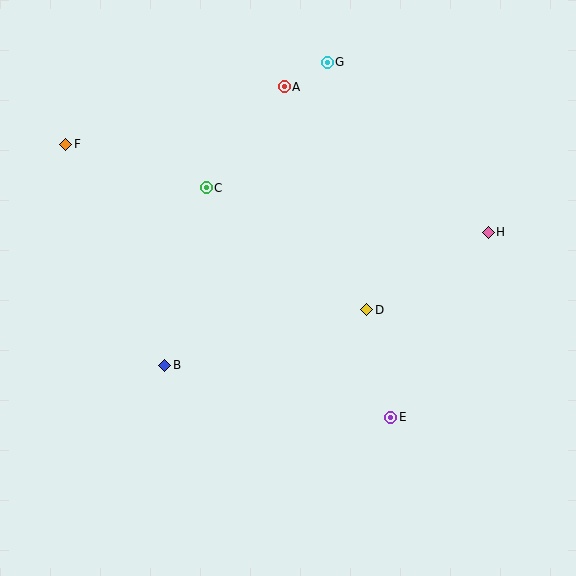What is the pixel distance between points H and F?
The distance between H and F is 432 pixels.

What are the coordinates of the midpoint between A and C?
The midpoint between A and C is at (245, 137).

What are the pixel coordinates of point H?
Point H is at (488, 232).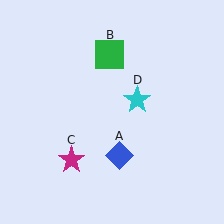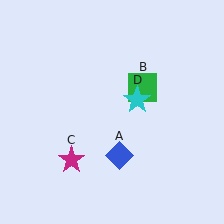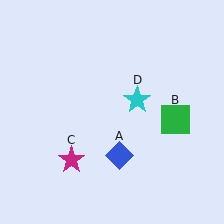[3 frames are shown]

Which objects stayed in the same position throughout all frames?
Blue diamond (object A) and magenta star (object C) and cyan star (object D) remained stationary.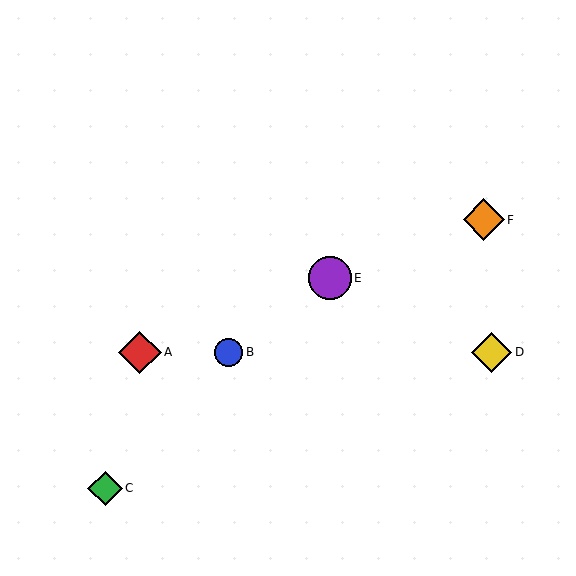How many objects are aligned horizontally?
3 objects (A, B, D) are aligned horizontally.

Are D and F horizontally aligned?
No, D is at y≈352 and F is at y≈220.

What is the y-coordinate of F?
Object F is at y≈220.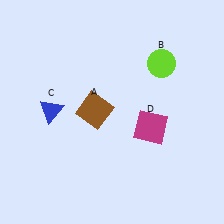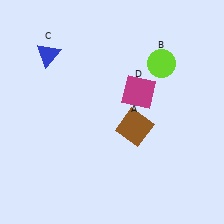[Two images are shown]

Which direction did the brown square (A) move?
The brown square (A) moved right.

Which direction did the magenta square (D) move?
The magenta square (D) moved up.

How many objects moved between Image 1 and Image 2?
3 objects moved between the two images.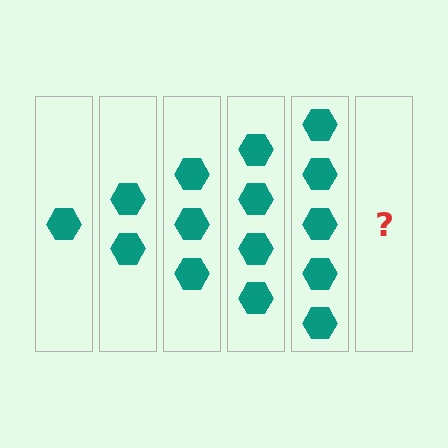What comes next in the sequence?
The next element should be 6 hexagons.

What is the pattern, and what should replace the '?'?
The pattern is that each step adds one more hexagon. The '?' should be 6 hexagons.